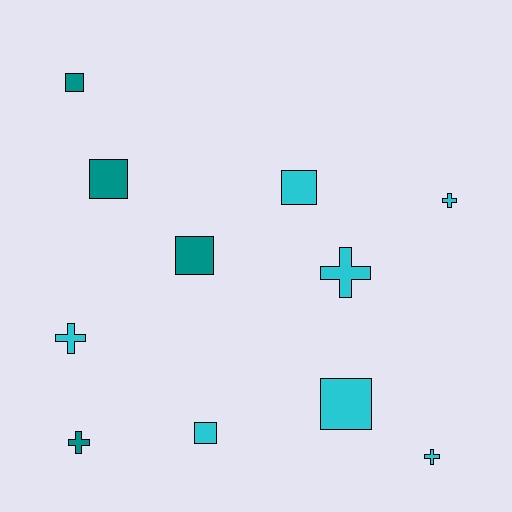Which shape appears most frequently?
Square, with 6 objects.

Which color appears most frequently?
Cyan, with 7 objects.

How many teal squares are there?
There are 3 teal squares.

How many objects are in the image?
There are 11 objects.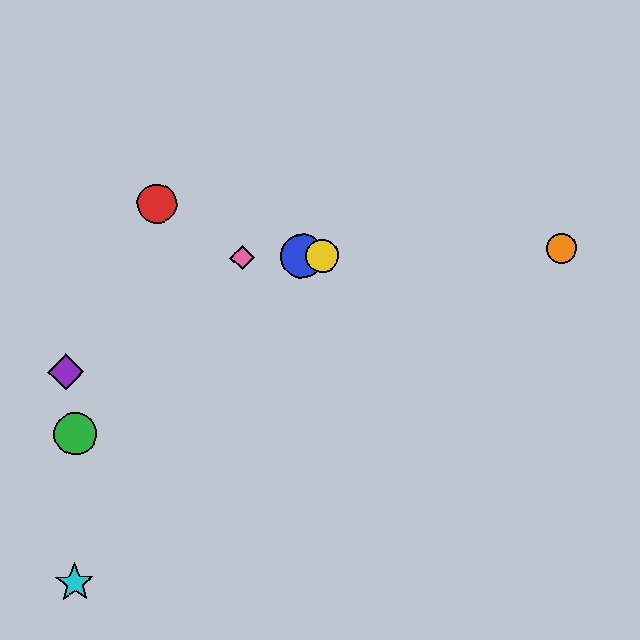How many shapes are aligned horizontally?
4 shapes (the blue circle, the yellow circle, the orange circle, the pink diamond) are aligned horizontally.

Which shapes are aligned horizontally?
The blue circle, the yellow circle, the orange circle, the pink diamond are aligned horizontally.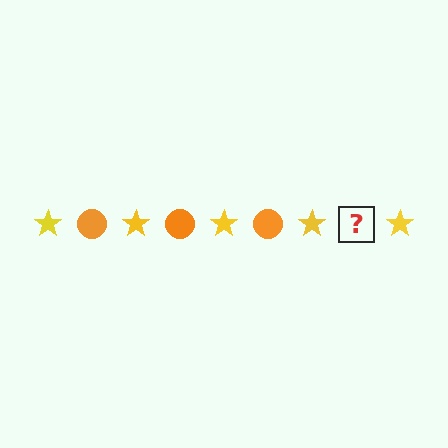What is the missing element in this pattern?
The missing element is an orange circle.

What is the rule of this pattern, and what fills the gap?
The rule is that the pattern alternates between yellow star and orange circle. The gap should be filled with an orange circle.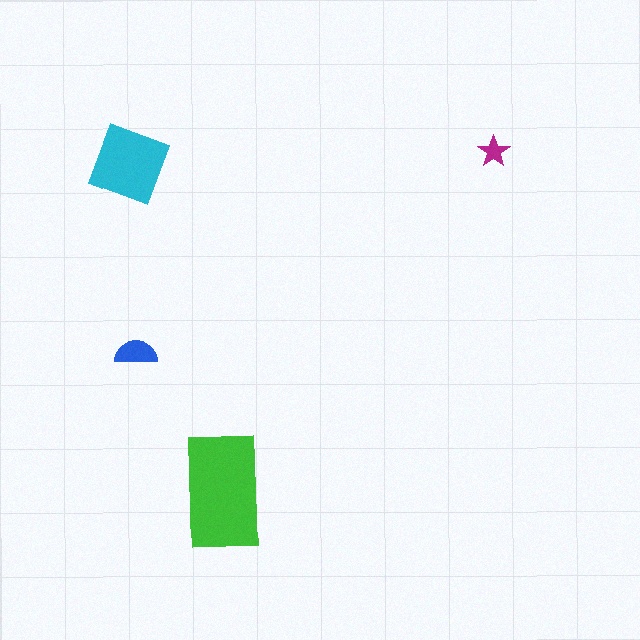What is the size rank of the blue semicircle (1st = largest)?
3rd.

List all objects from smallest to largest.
The magenta star, the blue semicircle, the cyan square, the green rectangle.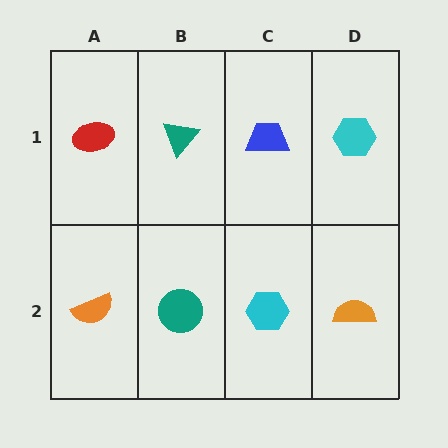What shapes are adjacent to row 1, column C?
A cyan hexagon (row 2, column C), a teal triangle (row 1, column B), a cyan hexagon (row 1, column D).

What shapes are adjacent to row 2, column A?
A red ellipse (row 1, column A), a teal circle (row 2, column B).